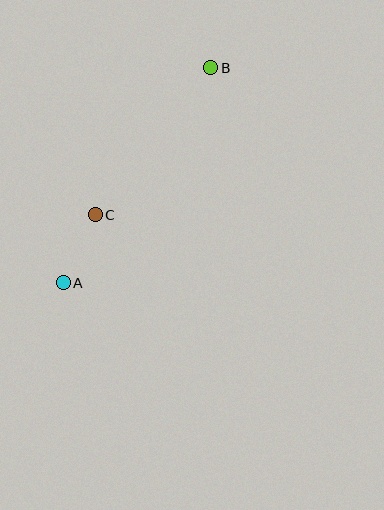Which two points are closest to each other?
Points A and C are closest to each other.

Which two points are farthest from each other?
Points A and B are farthest from each other.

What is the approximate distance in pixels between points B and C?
The distance between B and C is approximately 187 pixels.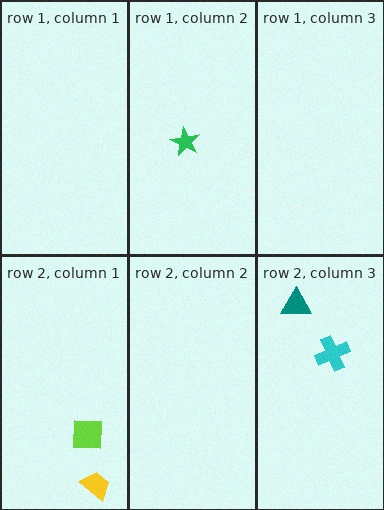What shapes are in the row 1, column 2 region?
The green star.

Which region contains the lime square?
The row 2, column 1 region.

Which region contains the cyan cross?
The row 2, column 3 region.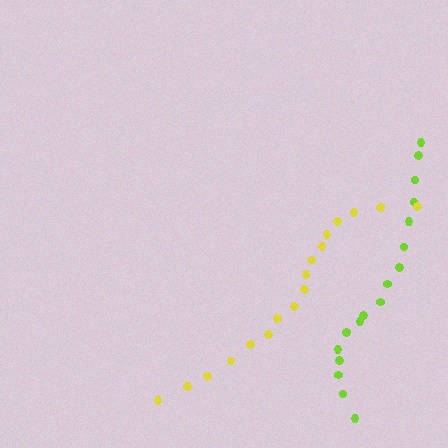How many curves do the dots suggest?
There are 2 distinct paths.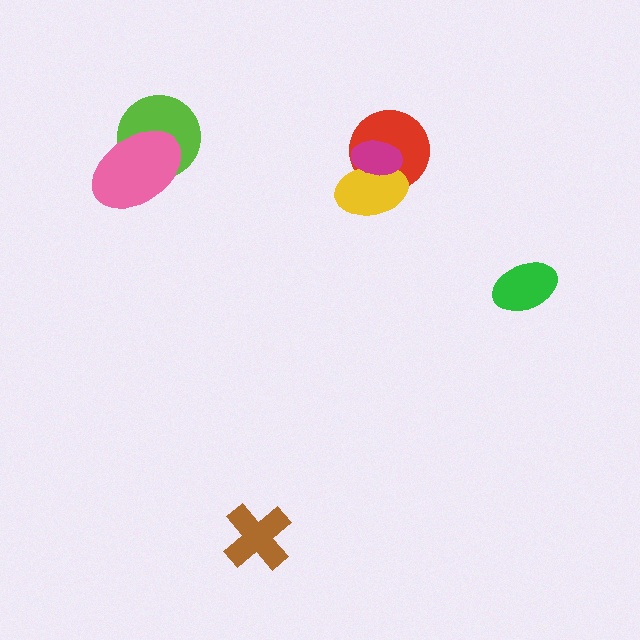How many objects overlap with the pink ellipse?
1 object overlaps with the pink ellipse.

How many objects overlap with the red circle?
2 objects overlap with the red circle.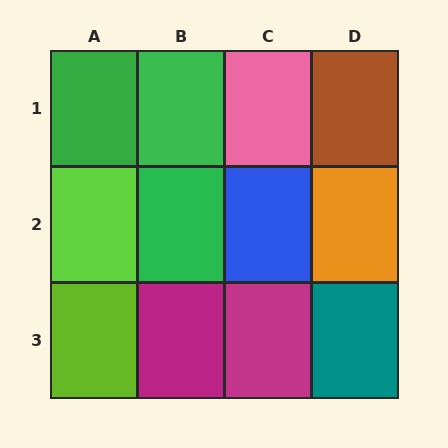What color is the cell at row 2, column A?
Lime.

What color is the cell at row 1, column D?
Brown.